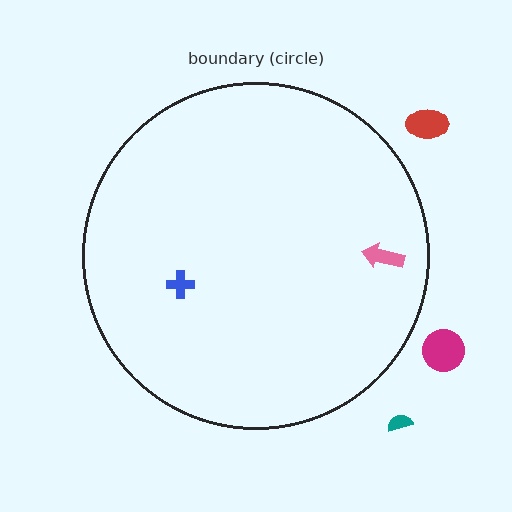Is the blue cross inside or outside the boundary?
Inside.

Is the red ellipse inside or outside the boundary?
Outside.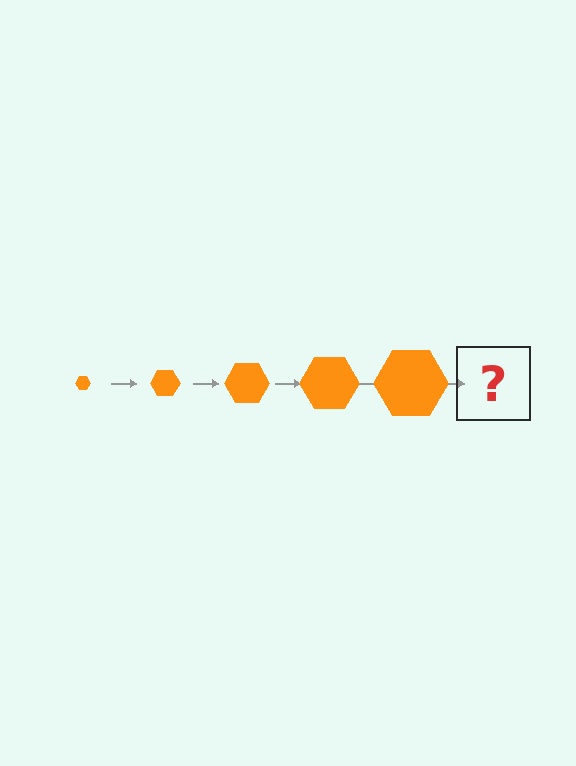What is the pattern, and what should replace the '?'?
The pattern is that the hexagon gets progressively larger each step. The '?' should be an orange hexagon, larger than the previous one.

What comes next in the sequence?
The next element should be an orange hexagon, larger than the previous one.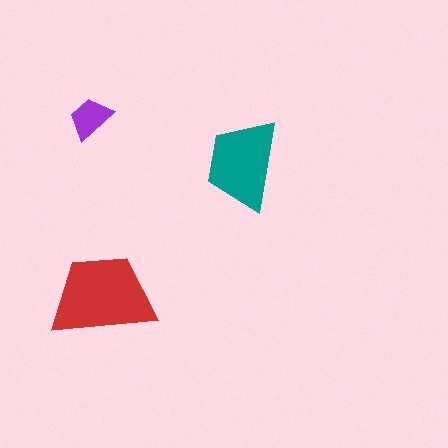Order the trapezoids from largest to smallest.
the red one, the teal one, the purple one.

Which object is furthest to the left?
The purple trapezoid is leftmost.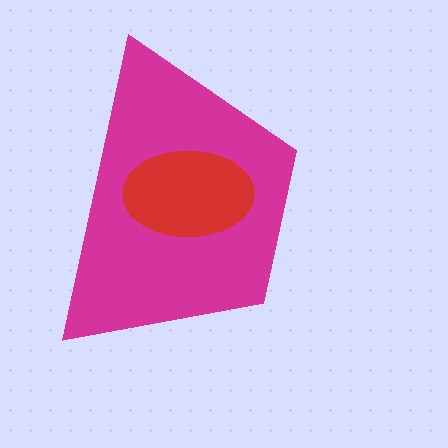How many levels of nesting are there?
2.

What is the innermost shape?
The red ellipse.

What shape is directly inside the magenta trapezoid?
The red ellipse.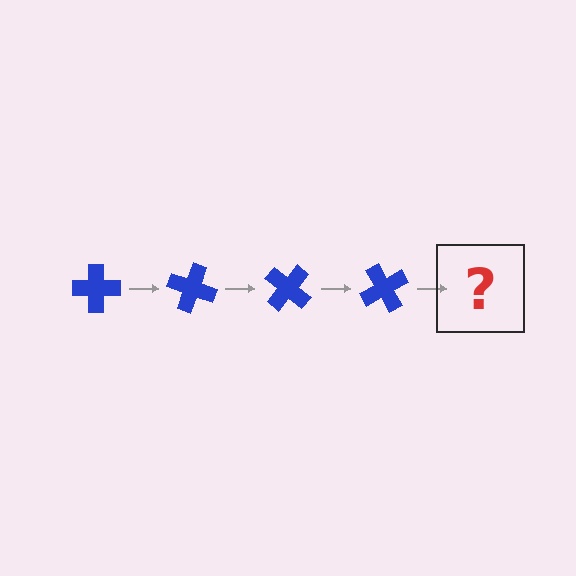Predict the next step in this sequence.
The next step is a blue cross rotated 80 degrees.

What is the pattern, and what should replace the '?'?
The pattern is that the cross rotates 20 degrees each step. The '?' should be a blue cross rotated 80 degrees.